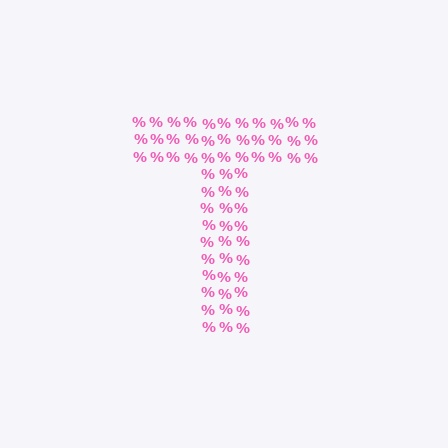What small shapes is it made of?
It is made of small percent signs.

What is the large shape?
The large shape is the letter T.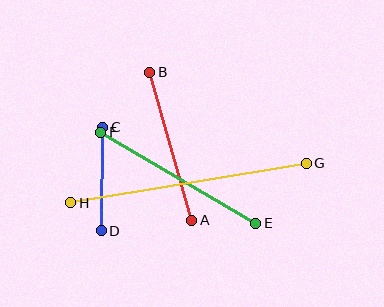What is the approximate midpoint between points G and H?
The midpoint is at approximately (188, 183) pixels.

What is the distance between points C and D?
The distance is approximately 104 pixels.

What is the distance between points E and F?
The distance is approximately 180 pixels.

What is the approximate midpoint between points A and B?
The midpoint is at approximately (171, 146) pixels.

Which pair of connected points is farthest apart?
Points G and H are farthest apart.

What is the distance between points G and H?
The distance is approximately 239 pixels.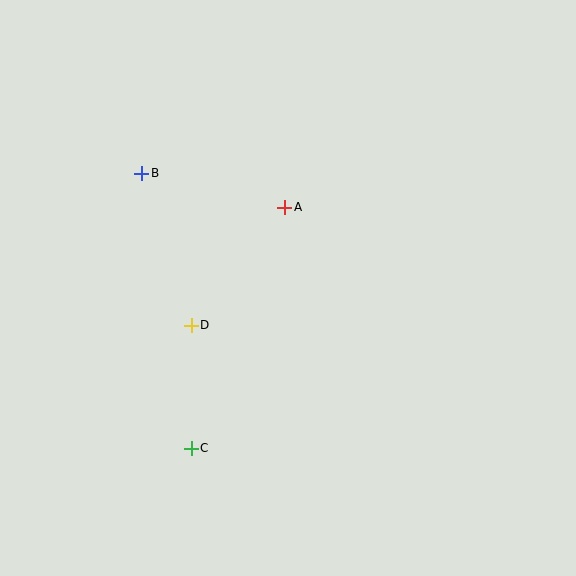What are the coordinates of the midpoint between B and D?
The midpoint between B and D is at (167, 249).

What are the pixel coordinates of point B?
Point B is at (142, 173).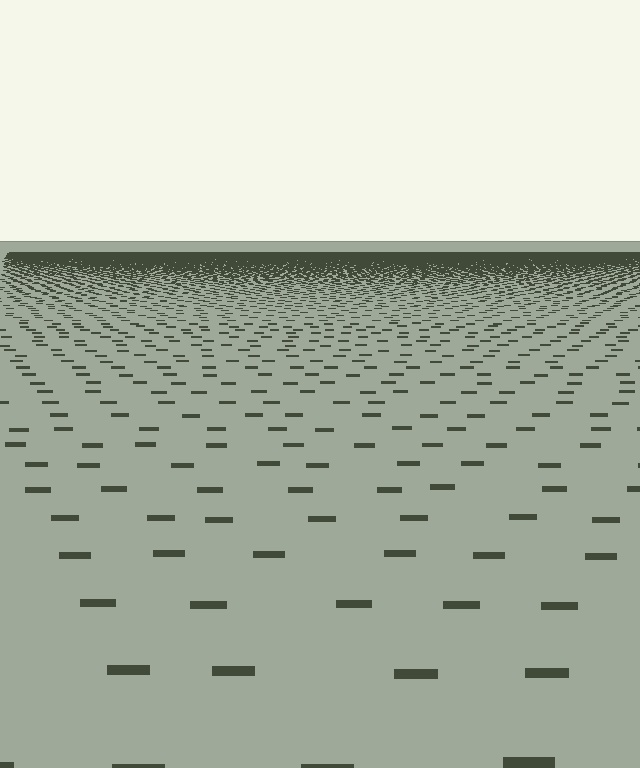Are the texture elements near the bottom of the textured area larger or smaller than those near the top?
Larger. Near the bottom, elements are closer to the viewer and appear at a bigger on-screen size.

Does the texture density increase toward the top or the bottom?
Density increases toward the top.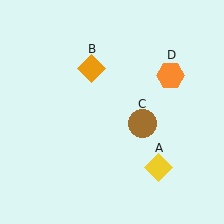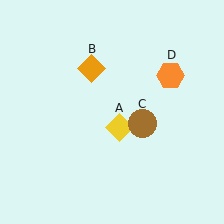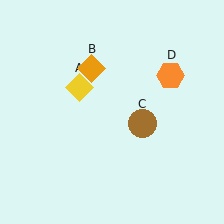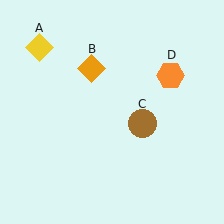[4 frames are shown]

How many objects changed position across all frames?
1 object changed position: yellow diamond (object A).